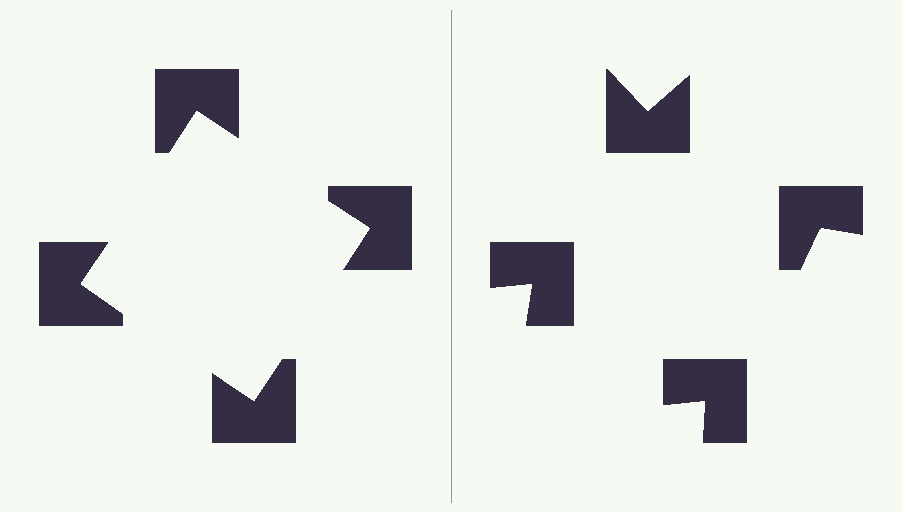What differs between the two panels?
The notched squares are positioned identically on both sides; only the wedge orientations differ. On the left they align to a square; on the right they are misaligned.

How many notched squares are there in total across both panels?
8 — 4 on each side.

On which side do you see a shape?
An illusory square appears on the left side. On the right side the wedge cuts are rotated, so no coherent shape forms.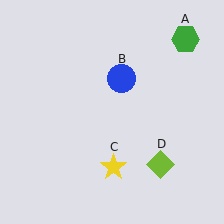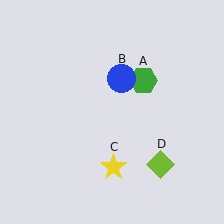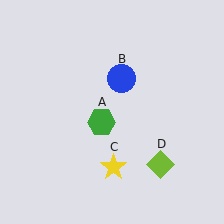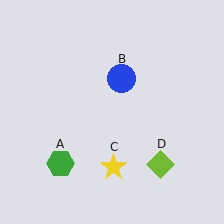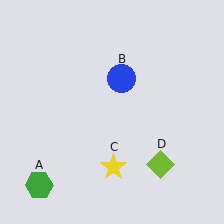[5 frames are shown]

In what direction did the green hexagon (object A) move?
The green hexagon (object A) moved down and to the left.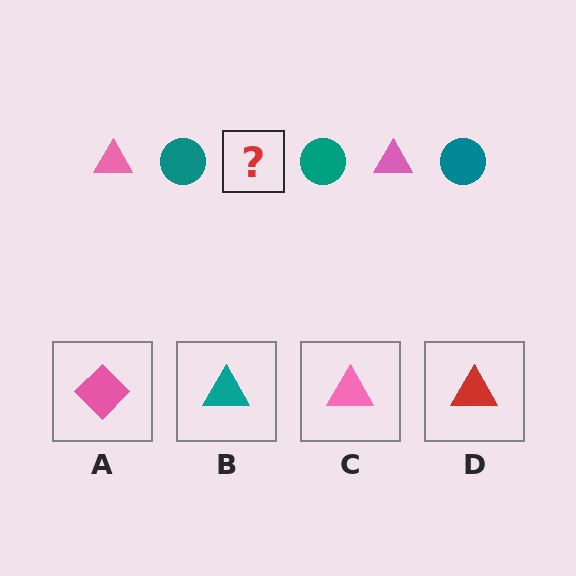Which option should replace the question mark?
Option C.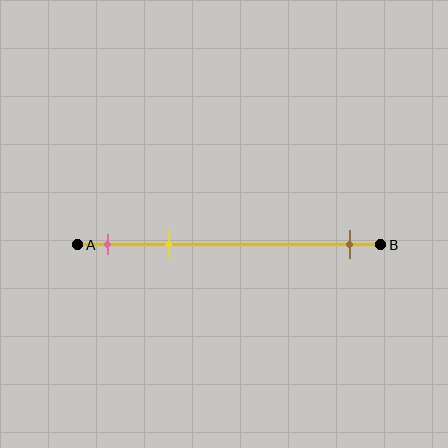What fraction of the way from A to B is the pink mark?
The pink mark is approximately 10% (0.1) of the way from A to B.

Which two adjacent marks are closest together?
The pink and yellow marks are the closest adjacent pair.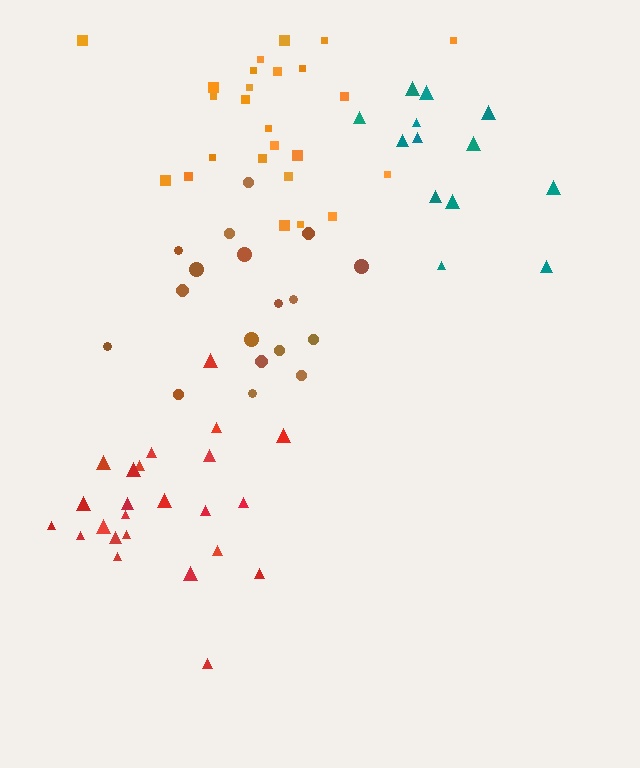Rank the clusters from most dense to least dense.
red, orange, brown, teal.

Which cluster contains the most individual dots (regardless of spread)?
Orange (25).